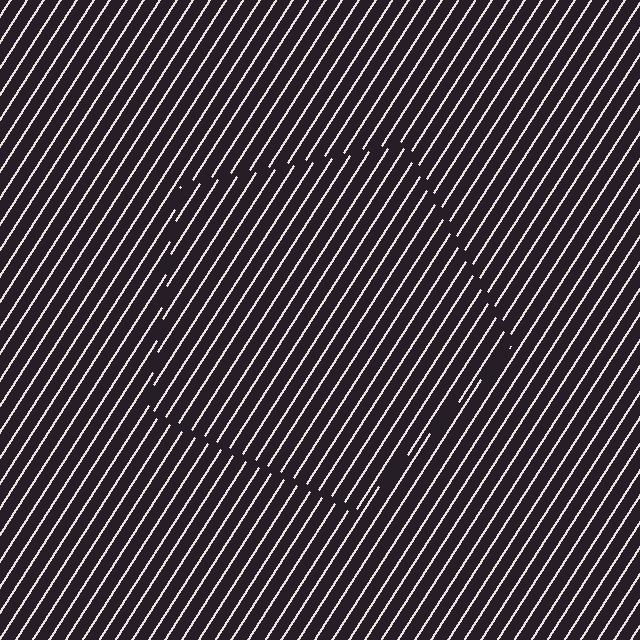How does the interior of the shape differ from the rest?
The interior of the shape contains the same grating, shifted by half a period — the contour is defined by the phase discontinuity where line-ends from the inner and outer gratings abut.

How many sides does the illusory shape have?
5 sides — the line-ends trace a pentagon.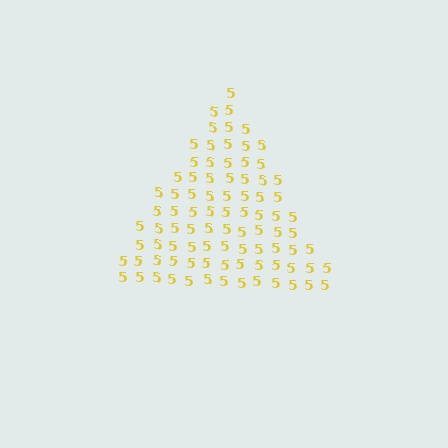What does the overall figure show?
The overall figure shows a triangle.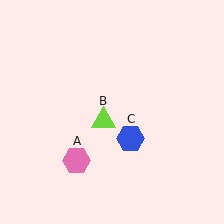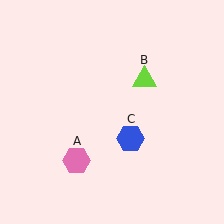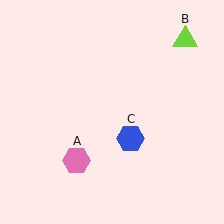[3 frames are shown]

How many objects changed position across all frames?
1 object changed position: lime triangle (object B).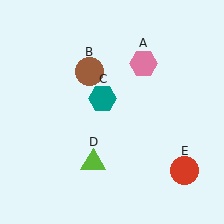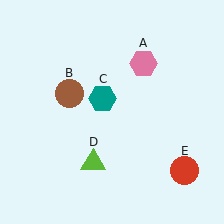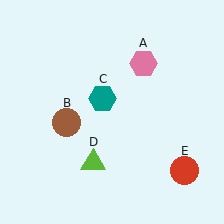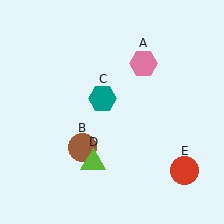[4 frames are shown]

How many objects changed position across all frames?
1 object changed position: brown circle (object B).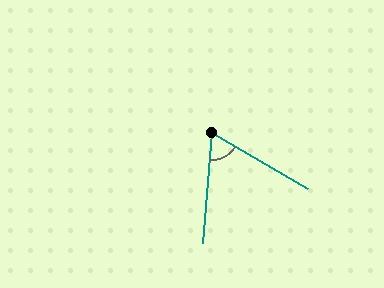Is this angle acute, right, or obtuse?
It is acute.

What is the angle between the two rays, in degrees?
Approximately 65 degrees.